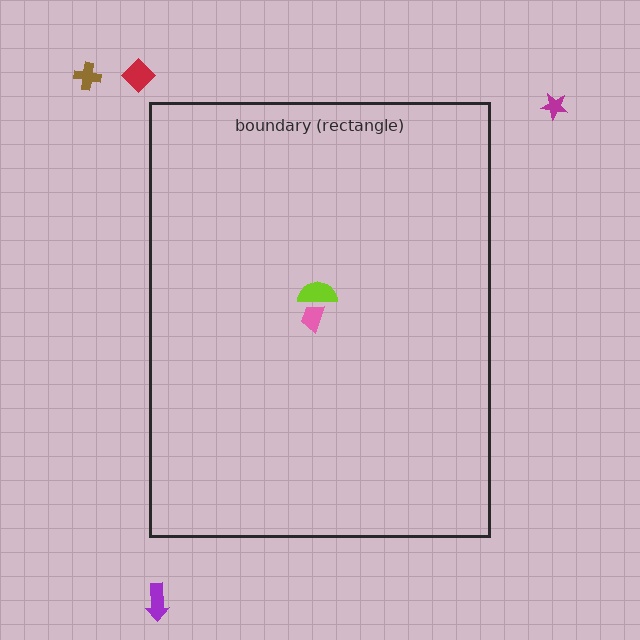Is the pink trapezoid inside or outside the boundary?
Inside.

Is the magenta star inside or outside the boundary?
Outside.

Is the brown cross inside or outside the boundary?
Outside.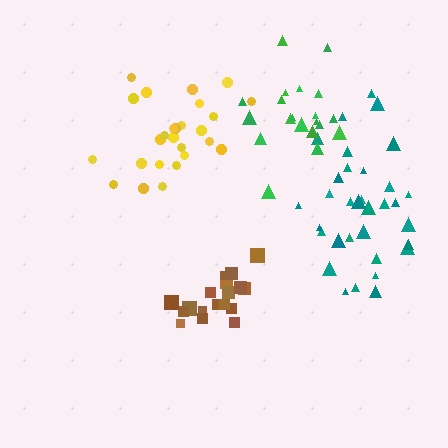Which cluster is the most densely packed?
Brown.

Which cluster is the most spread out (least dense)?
Teal.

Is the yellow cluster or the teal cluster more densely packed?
Yellow.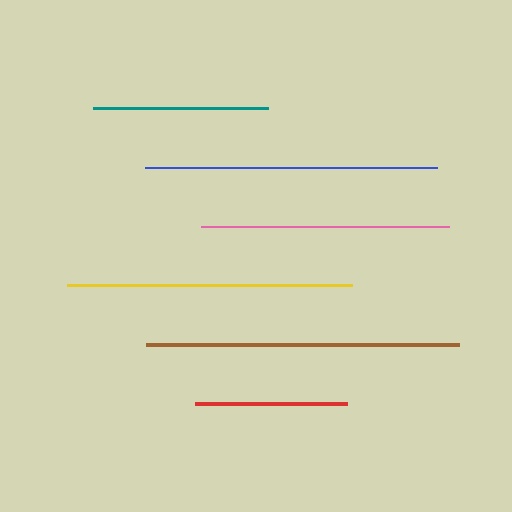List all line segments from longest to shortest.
From longest to shortest: brown, blue, yellow, pink, teal, red.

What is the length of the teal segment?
The teal segment is approximately 175 pixels long.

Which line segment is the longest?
The brown line is the longest at approximately 314 pixels.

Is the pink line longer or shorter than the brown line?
The brown line is longer than the pink line.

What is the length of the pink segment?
The pink segment is approximately 248 pixels long.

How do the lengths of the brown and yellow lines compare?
The brown and yellow lines are approximately the same length.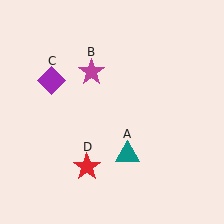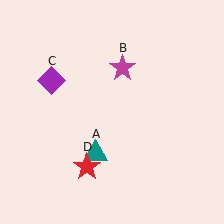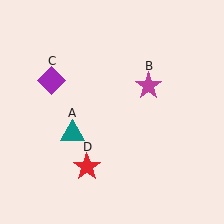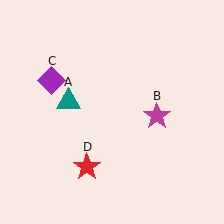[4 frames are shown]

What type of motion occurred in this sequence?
The teal triangle (object A), magenta star (object B) rotated clockwise around the center of the scene.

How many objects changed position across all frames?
2 objects changed position: teal triangle (object A), magenta star (object B).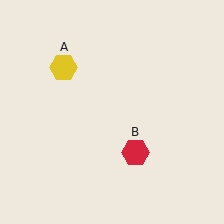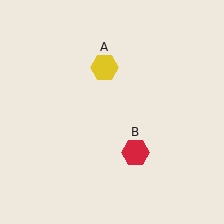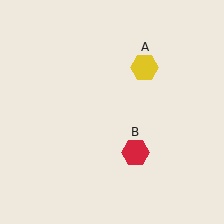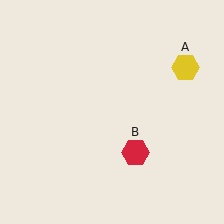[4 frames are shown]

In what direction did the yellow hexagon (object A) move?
The yellow hexagon (object A) moved right.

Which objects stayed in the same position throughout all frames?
Red hexagon (object B) remained stationary.